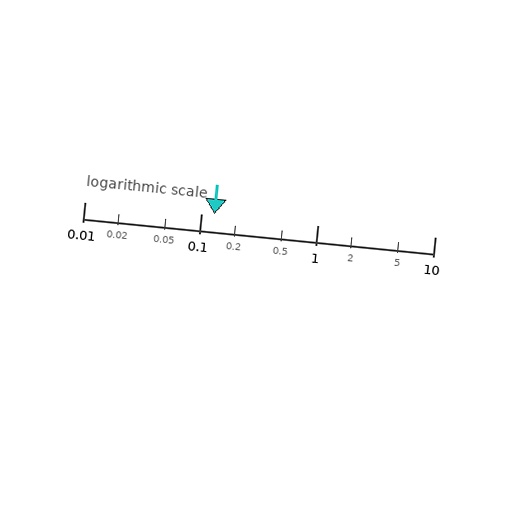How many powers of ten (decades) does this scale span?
The scale spans 3 decades, from 0.01 to 10.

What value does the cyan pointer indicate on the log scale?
The pointer indicates approximately 0.13.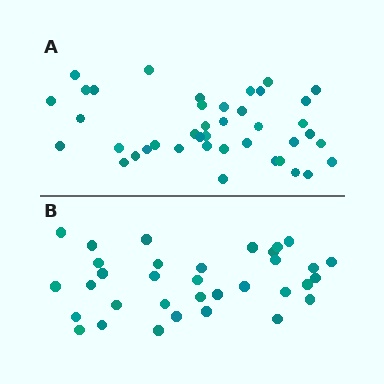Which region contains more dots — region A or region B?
Region A (the top region) has more dots.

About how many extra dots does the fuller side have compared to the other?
Region A has roughly 8 or so more dots than region B.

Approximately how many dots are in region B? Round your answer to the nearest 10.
About 30 dots. (The exact count is 34, which rounds to 30.)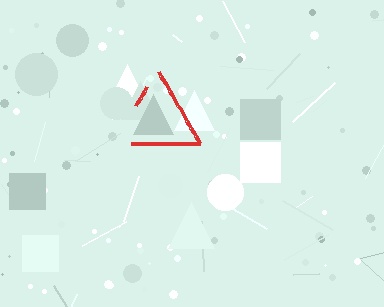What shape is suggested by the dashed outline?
The dashed outline suggests a triangle.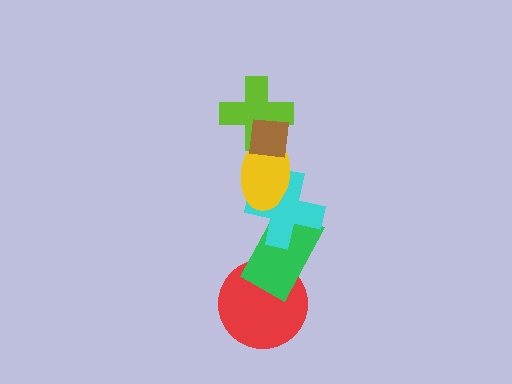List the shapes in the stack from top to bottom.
From top to bottom: the brown square, the lime cross, the yellow ellipse, the cyan cross, the green rectangle, the red circle.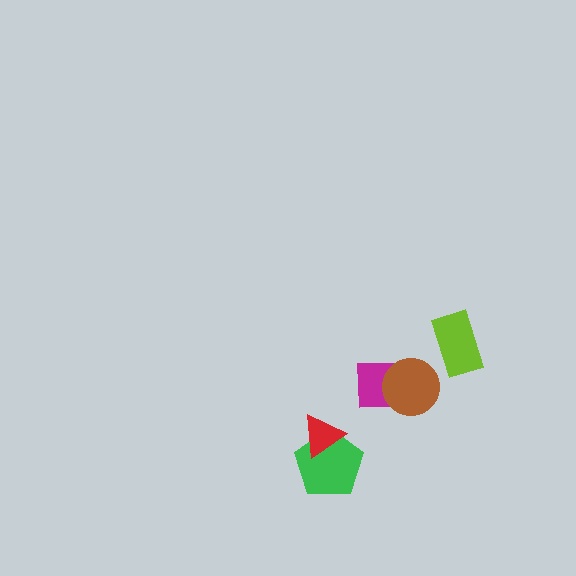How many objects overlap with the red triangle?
1 object overlaps with the red triangle.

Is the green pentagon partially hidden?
Yes, it is partially covered by another shape.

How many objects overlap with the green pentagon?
1 object overlaps with the green pentagon.